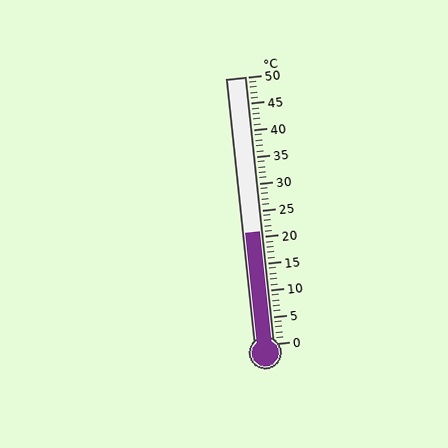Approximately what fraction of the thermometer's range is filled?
The thermometer is filled to approximately 40% of its range.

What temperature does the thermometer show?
The thermometer shows approximately 21°C.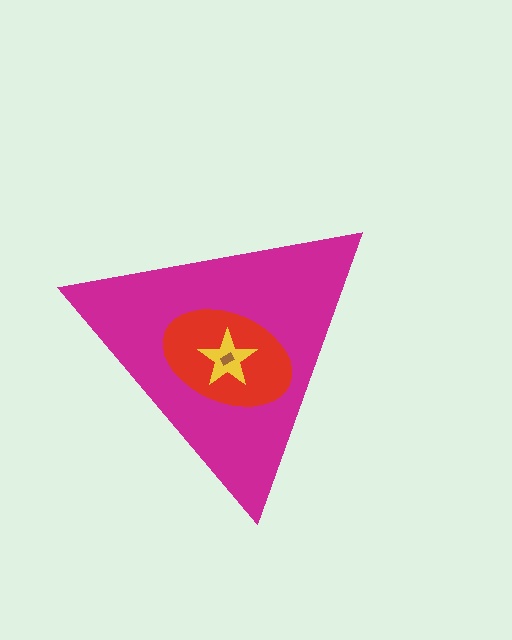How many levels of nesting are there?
4.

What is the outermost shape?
The magenta triangle.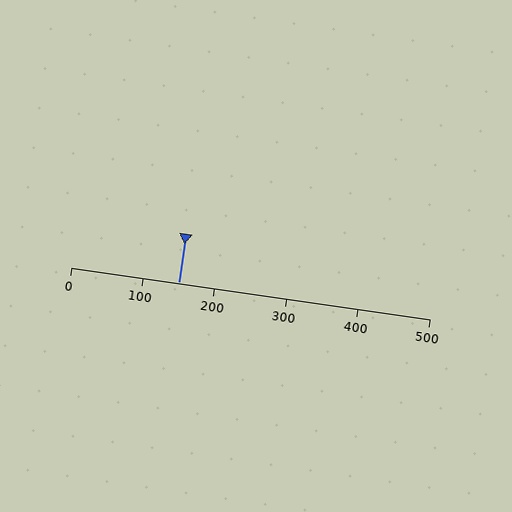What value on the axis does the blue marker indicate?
The marker indicates approximately 150.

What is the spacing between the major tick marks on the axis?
The major ticks are spaced 100 apart.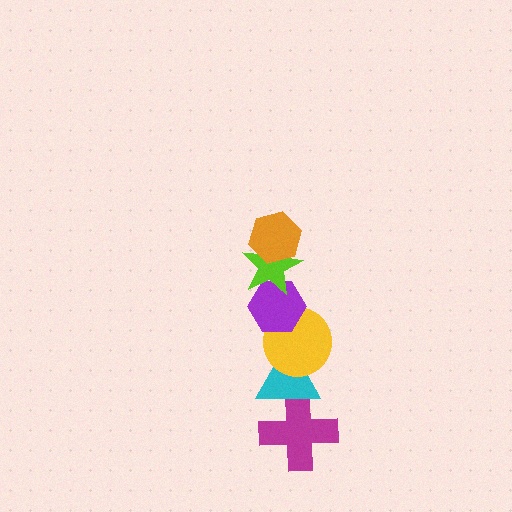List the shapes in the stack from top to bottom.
From top to bottom: the orange hexagon, the lime star, the purple hexagon, the yellow circle, the cyan triangle, the magenta cross.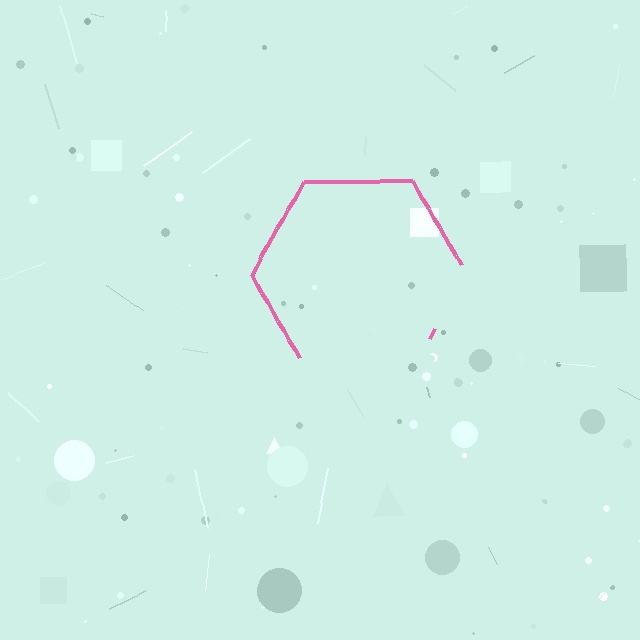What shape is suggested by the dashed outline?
The dashed outline suggests a hexagon.